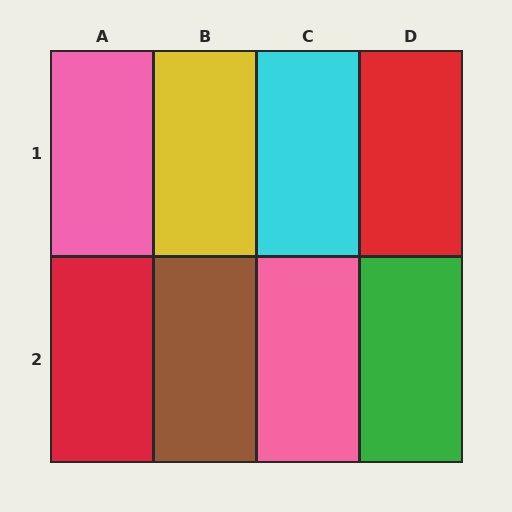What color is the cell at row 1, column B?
Yellow.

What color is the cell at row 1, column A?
Pink.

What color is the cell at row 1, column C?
Cyan.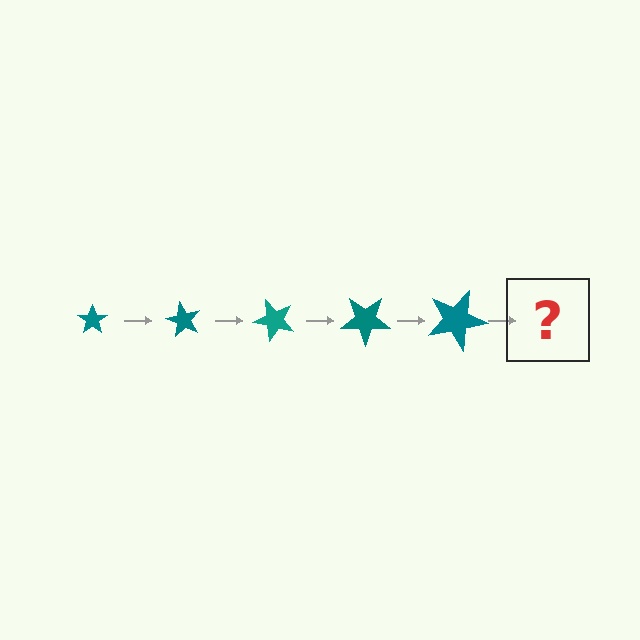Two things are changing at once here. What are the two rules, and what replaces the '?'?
The two rules are that the star grows larger each step and it rotates 60 degrees each step. The '?' should be a star, larger than the previous one and rotated 300 degrees from the start.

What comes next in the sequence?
The next element should be a star, larger than the previous one and rotated 300 degrees from the start.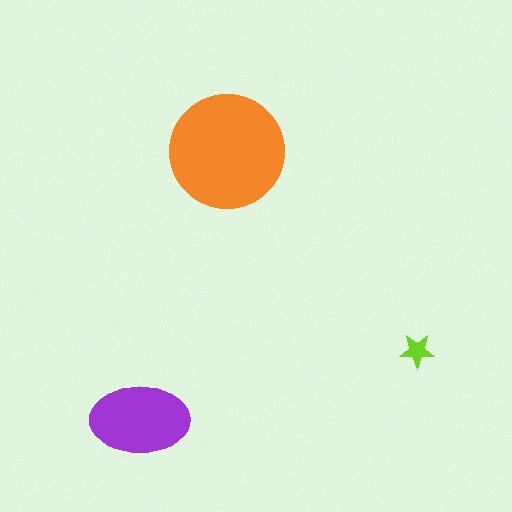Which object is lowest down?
The purple ellipse is bottommost.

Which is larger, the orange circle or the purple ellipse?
The orange circle.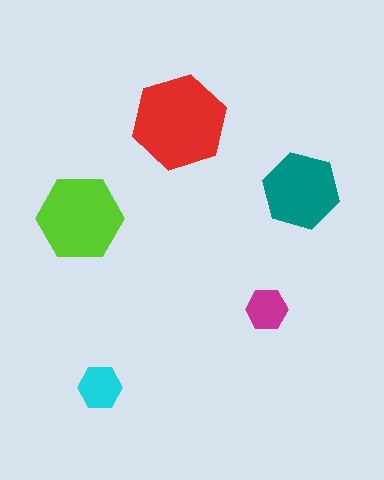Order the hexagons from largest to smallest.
the red one, the lime one, the teal one, the cyan one, the magenta one.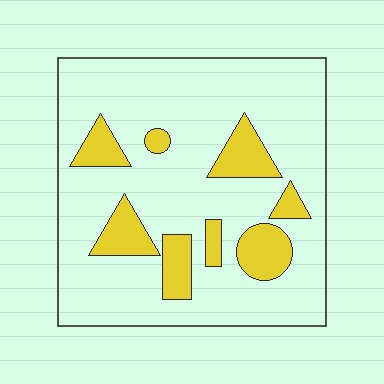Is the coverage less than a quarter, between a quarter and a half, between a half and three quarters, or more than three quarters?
Less than a quarter.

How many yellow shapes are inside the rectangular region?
8.